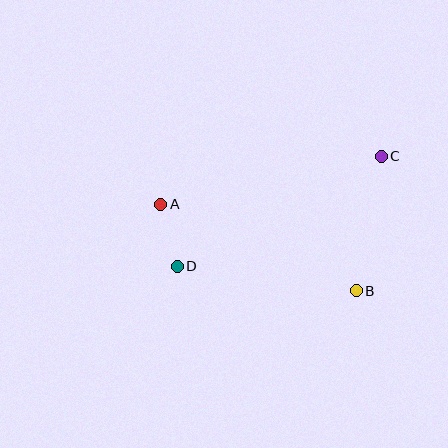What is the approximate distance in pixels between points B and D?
The distance between B and D is approximately 180 pixels.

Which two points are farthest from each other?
Points C and D are farthest from each other.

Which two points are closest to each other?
Points A and D are closest to each other.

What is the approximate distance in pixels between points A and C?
The distance between A and C is approximately 225 pixels.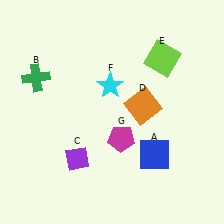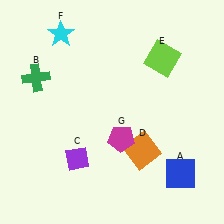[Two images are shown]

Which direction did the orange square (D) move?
The orange square (D) moved down.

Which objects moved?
The objects that moved are: the blue square (A), the orange square (D), the cyan star (F).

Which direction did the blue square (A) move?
The blue square (A) moved right.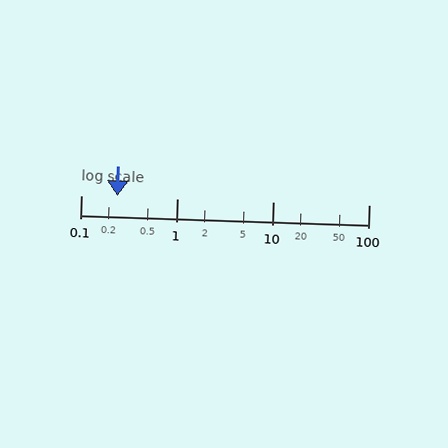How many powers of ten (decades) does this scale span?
The scale spans 3 decades, from 0.1 to 100.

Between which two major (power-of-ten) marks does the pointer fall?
The pointer is between 0.1 and 1.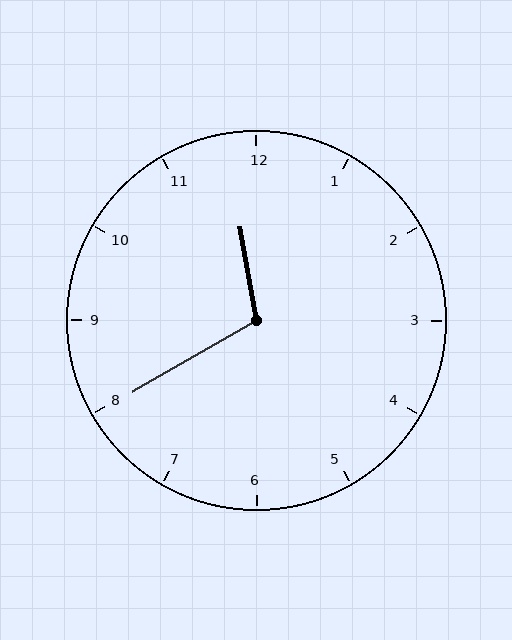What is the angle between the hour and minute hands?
Approximately 110 degrees.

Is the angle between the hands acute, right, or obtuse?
It is obtuse.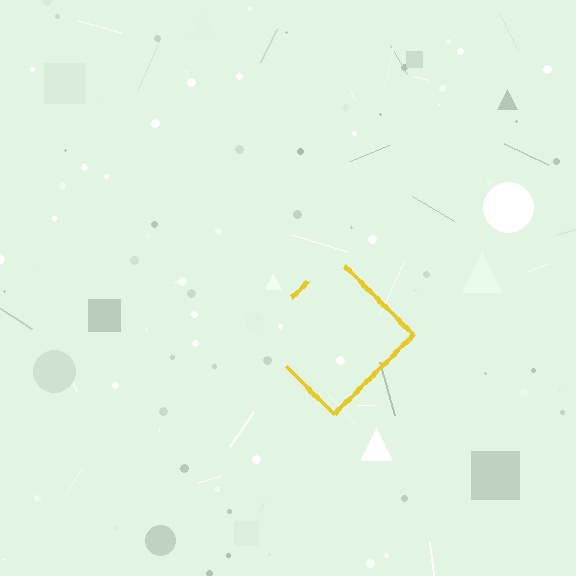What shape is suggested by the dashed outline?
The dashed outline suggests a diamond.